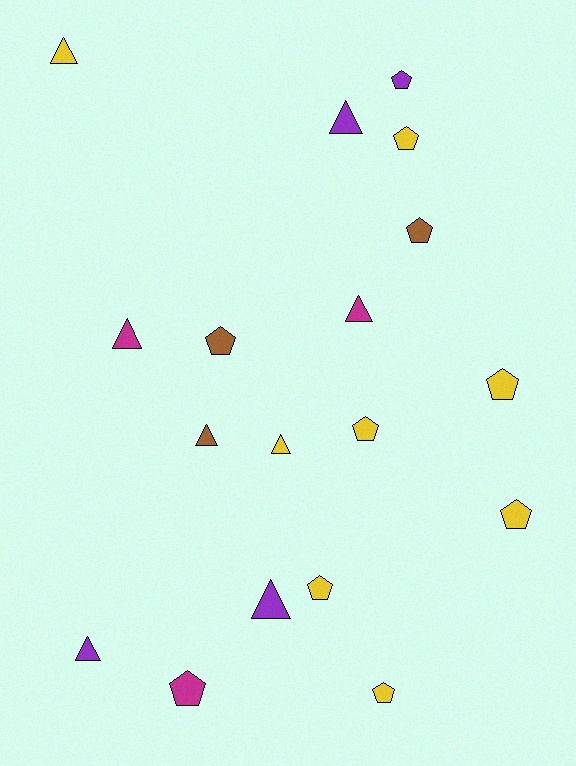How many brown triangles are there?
There is 1 brown triangle.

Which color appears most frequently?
Yellow, with 8 objects.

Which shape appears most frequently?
Pentagon, with 10 objects.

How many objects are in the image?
There are 18 objects.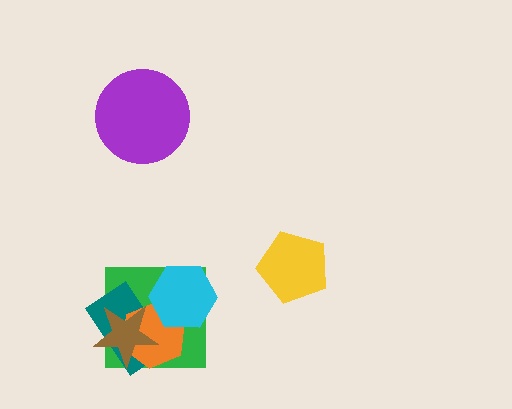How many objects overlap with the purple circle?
0 objects overlap with the purple circle.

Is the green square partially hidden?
Yes, it is partially covered by another shape.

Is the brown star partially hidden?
No, no other shape covers it.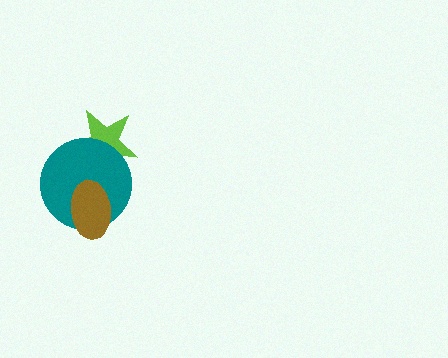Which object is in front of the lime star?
The teal circle is in front of the lime star.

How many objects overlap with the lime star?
1 object overlaps with the lime star.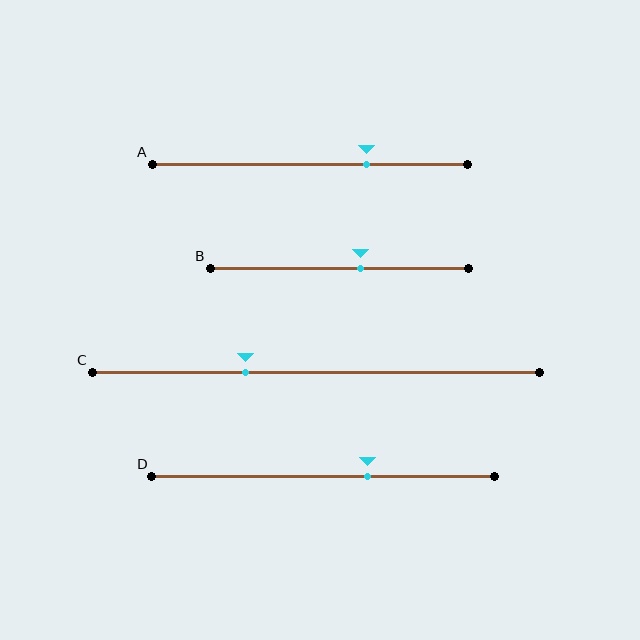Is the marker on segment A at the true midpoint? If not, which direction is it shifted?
No, the marker on segment A is shifted to the right by about 18% of the segment length.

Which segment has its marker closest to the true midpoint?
Segment B has its marker closest to the true midpoint.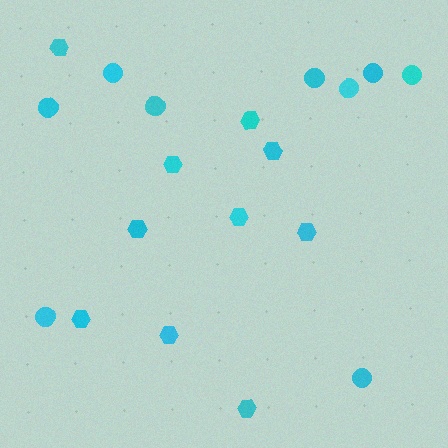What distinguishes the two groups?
There are 2 groups: one group of hexagons (10) and one group of circles (9).